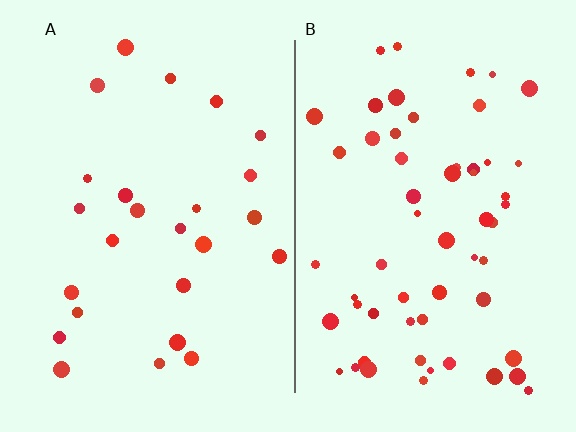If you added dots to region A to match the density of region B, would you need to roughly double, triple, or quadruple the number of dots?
Approximately double.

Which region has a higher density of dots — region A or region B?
B (the right).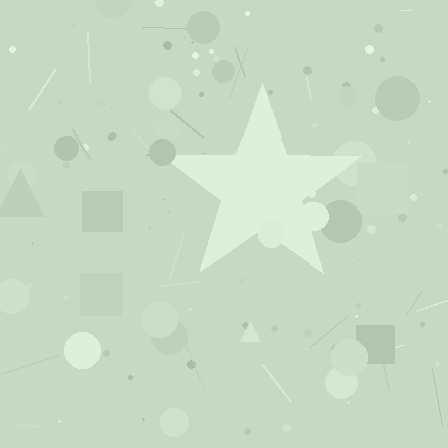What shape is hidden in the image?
A star is hidden in the image.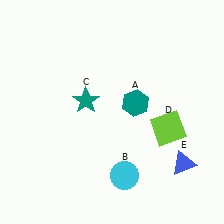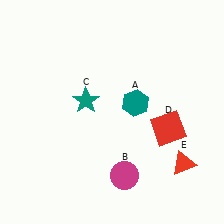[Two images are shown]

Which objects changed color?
B changed from cyan to magenta. D changed from lime to red. E changed from blue to red.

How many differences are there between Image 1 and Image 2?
There are 3 differences between the two images.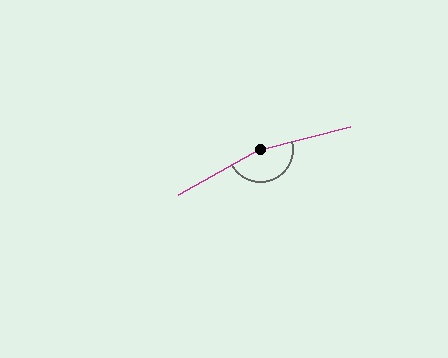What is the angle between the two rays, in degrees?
Approximately 165 degrees.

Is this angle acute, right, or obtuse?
It is obtuse.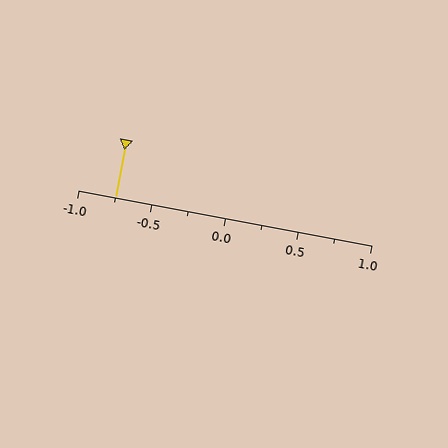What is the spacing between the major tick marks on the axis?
The major ticks are spaced 0.5 apart.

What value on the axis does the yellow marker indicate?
The marker indicates approximately -0.75.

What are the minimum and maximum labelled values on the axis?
The axis runs from -1.0 to 1.0.